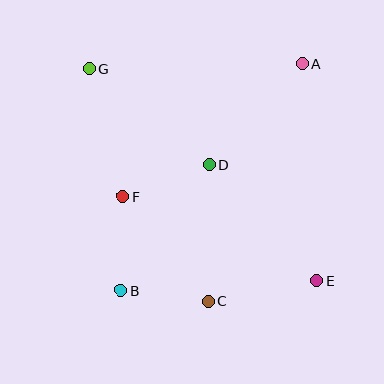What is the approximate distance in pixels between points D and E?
The distance between D and E is approximately 158 pixels.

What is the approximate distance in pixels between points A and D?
The distance between A and D is approximately 138 pixels.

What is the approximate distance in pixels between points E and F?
The distance between E and F is approximately 212 pixels.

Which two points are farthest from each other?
Points E and G are farthest from each other.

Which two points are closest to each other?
Points B and C are closest to each other.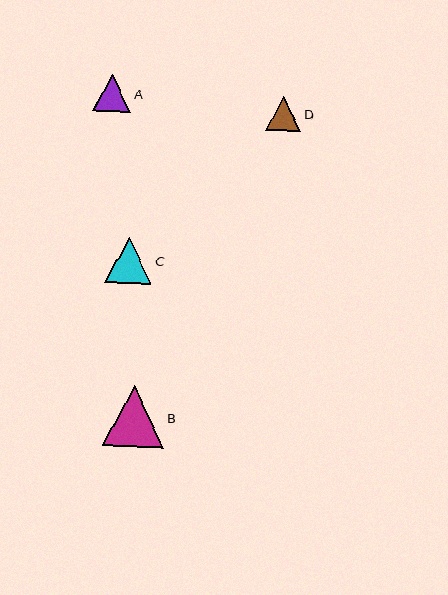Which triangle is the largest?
Triangle B is the largest with a size of approximately 61 pixels.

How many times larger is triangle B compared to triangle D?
Triangle B is approximately 1.8 times the size of triangle D.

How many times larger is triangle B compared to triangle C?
Triangle B is approximately 1.3 times the size of triangle C.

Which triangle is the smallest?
Triangle D is the smallest with a size of approximately 34 pixels.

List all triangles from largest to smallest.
From largest to smallest: B, C, A, D.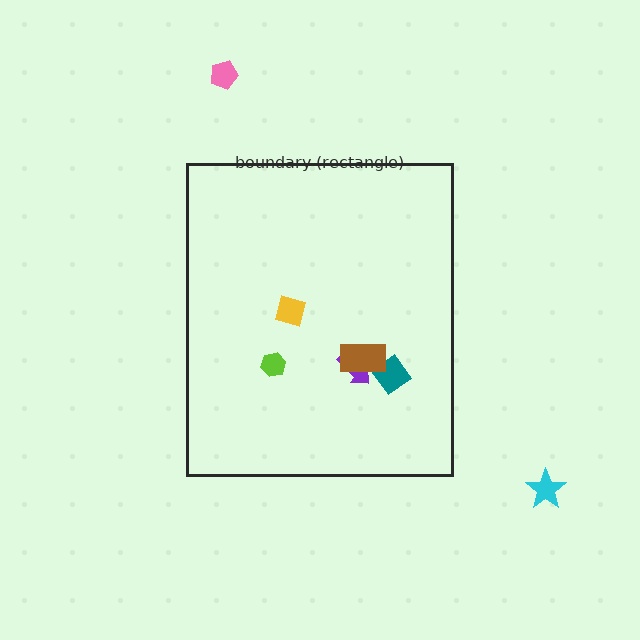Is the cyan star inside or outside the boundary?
Outside.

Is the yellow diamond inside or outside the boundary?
Inside.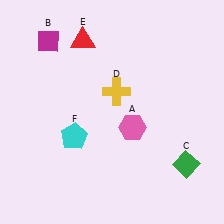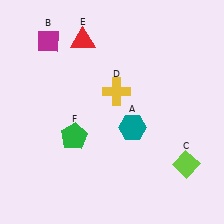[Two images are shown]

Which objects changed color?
A changed from pink to teal. C changed from green to lime. F changed from cyan to green.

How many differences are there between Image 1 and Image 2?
There are 3 differences between the two images.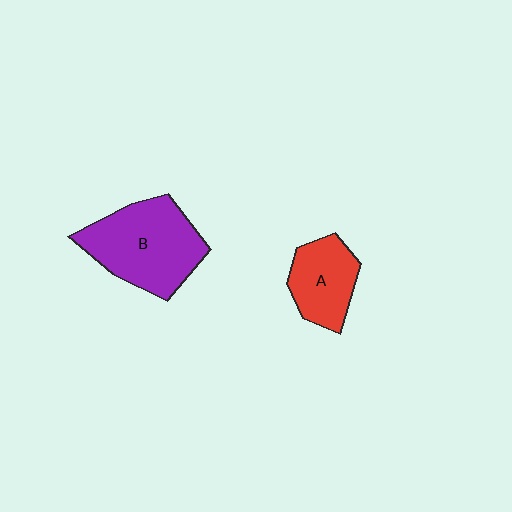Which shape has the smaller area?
Shape A (red).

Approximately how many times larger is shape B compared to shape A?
Approximately 1.7 times.